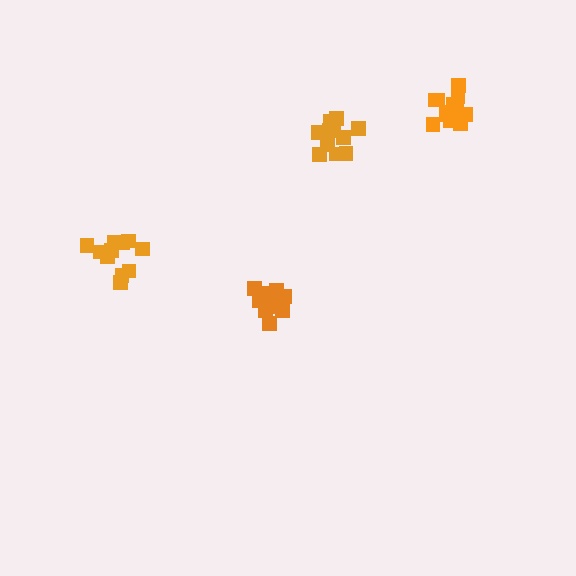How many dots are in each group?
Group 1: 11 dots, Group 2: 11 dots, Group 3: 13 dots, Group 4: 15 dots (50 total).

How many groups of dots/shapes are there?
There are 4 groups.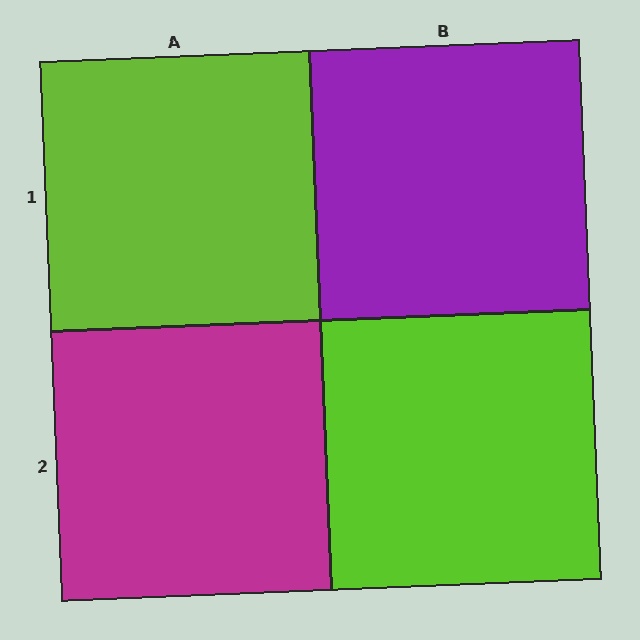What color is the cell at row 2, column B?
Lime.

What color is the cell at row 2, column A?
Magenta.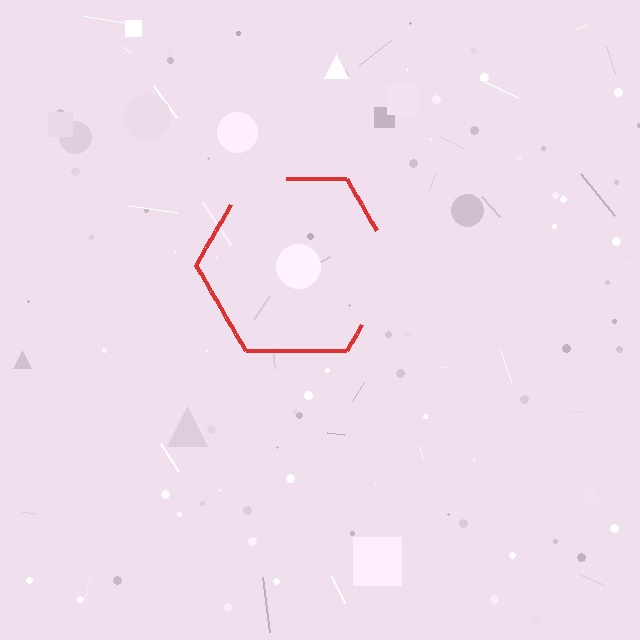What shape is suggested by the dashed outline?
The dashed outline suggests a hexagon.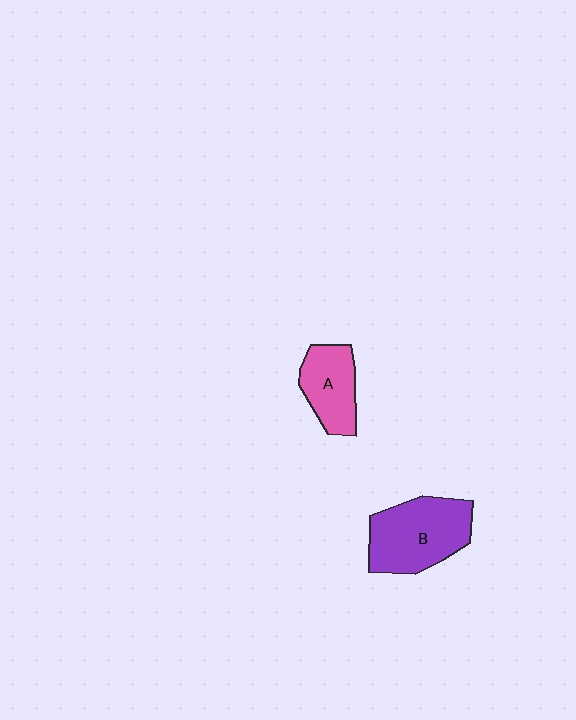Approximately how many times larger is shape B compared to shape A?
Approximately 1.5 times.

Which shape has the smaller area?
Shape A (pink).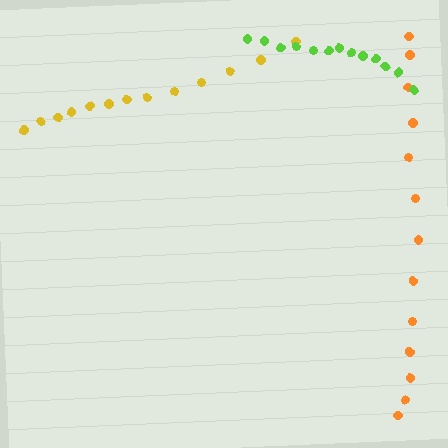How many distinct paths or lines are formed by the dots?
There are 3 distinct paths.